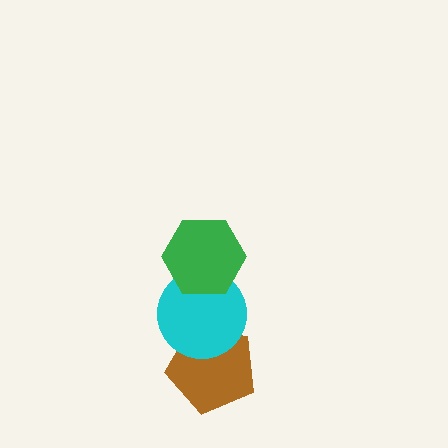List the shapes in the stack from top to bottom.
From top to bottom: the green hexagon, the cyan circle, the brown pentagon.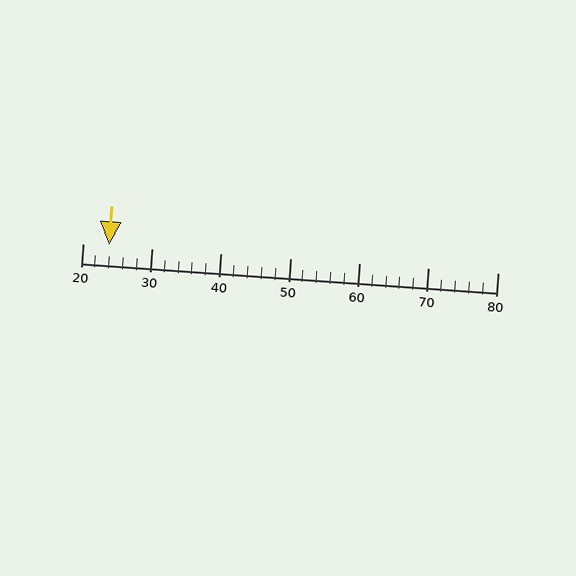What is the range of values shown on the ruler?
The ruler shows values from 20 to 80.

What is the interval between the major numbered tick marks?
The major tick marks are spaced 10 units apart.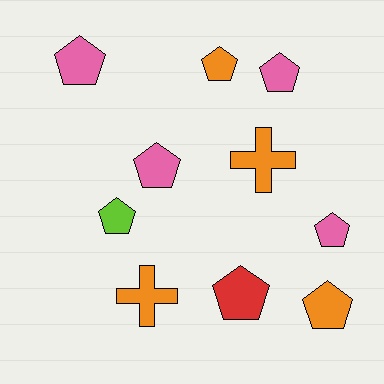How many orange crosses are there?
There are 2 orange crosses.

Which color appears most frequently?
Orange, with 4 objects.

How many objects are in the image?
There are 10 objects.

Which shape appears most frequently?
Pentagon, with 8 objects.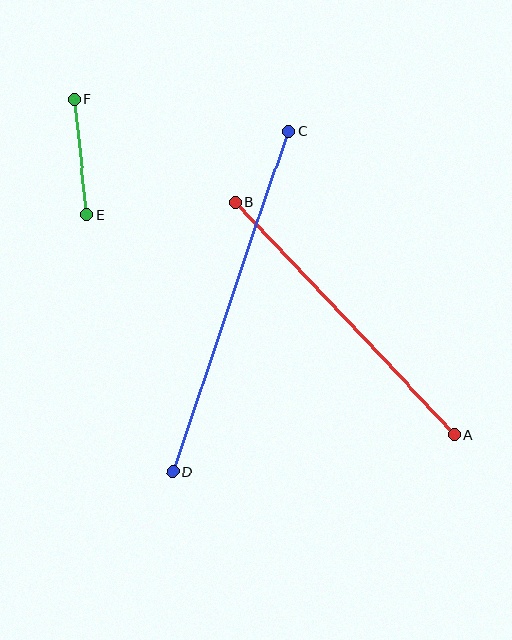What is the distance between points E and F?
The distance is approximately 117 pixels.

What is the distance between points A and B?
The distance is approximately 319 pixels.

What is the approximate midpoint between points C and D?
The midpoint is at approximately (231, 302) pixels.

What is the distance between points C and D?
The distance is approximately 359 pixels.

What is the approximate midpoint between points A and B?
The midpoint is at approximately (345, 318) pixels.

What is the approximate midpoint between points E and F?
The midpoint is at approximately (80, 157) pixels.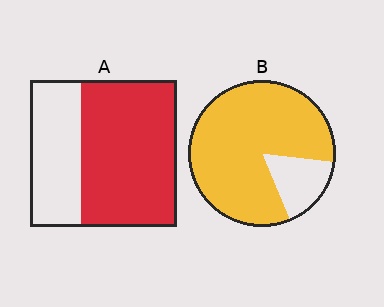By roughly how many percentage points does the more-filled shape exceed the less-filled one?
By roughly 20 percentage points (B over A).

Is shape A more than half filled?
Yes.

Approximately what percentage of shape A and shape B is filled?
A is approximately 65% and B is approximately 85%.